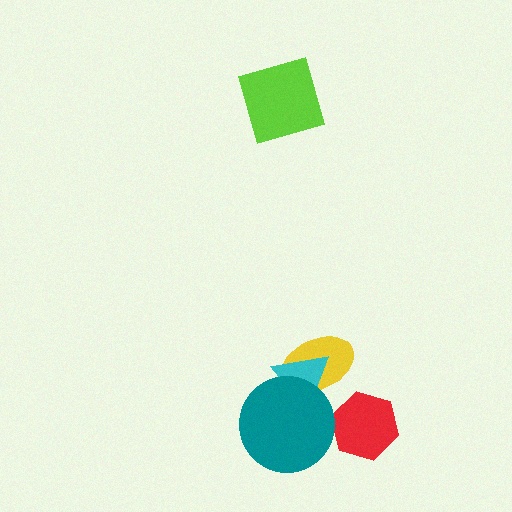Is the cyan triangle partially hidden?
Yes, it is partially covered by another shape.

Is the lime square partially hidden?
No, no other shape covers it.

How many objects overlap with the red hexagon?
0 objects overlap with the red hexagon.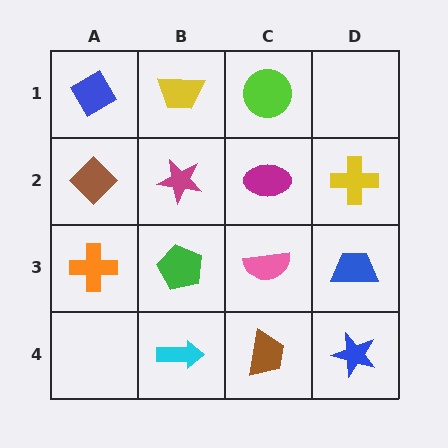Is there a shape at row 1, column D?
No, that cell is empty.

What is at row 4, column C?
A brown trapezoid.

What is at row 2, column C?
A magenta ellipse.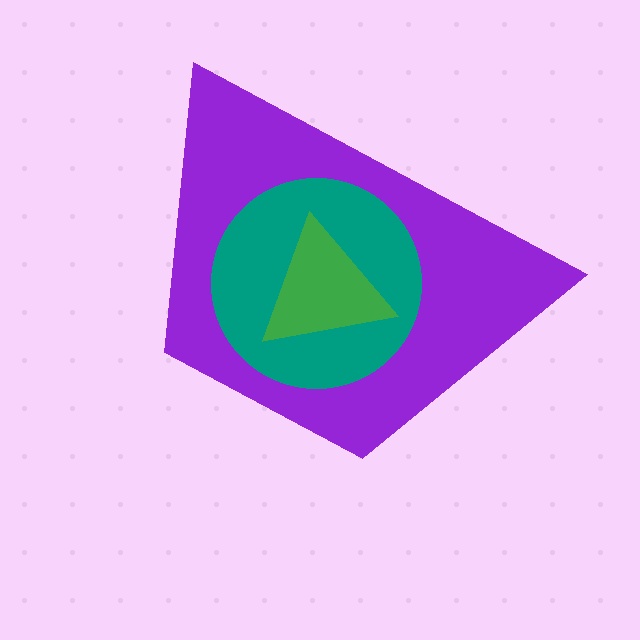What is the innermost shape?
The green triangle.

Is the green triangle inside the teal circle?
Yes.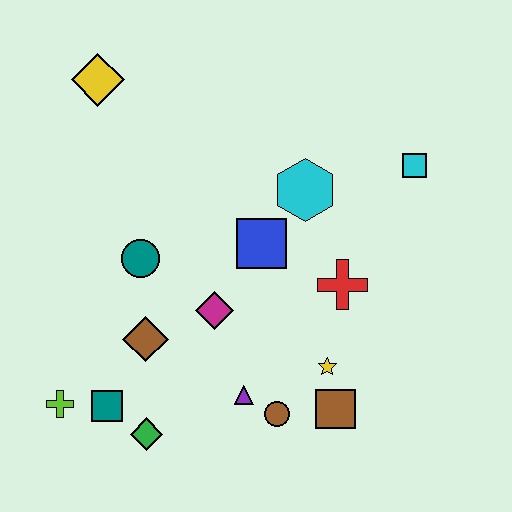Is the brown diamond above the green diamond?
Yes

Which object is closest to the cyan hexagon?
The blue square is closest to the cyan hexagon.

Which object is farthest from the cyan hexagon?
The lime cross is farthest from the cyan hexagon.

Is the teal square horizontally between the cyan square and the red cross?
No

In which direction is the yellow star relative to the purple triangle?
The yellow star is to the right of the purple triangle.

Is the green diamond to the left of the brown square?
Yes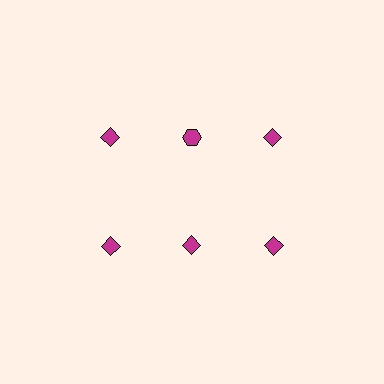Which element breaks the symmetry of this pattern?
The magenta hexagon in the top row, second from left column breaks the symmetry. All other shapes are magenta diamonds.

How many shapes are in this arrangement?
There are 6 shapes arranged in a grid pattern.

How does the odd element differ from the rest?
It has a different shape: hexagon instead of diamond.